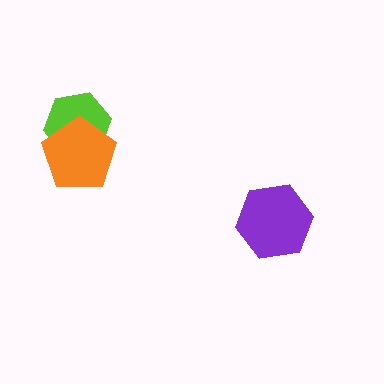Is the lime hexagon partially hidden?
Yes, it is partially covered by another shape.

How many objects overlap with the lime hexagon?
1 object overlaps with the lime hexagon.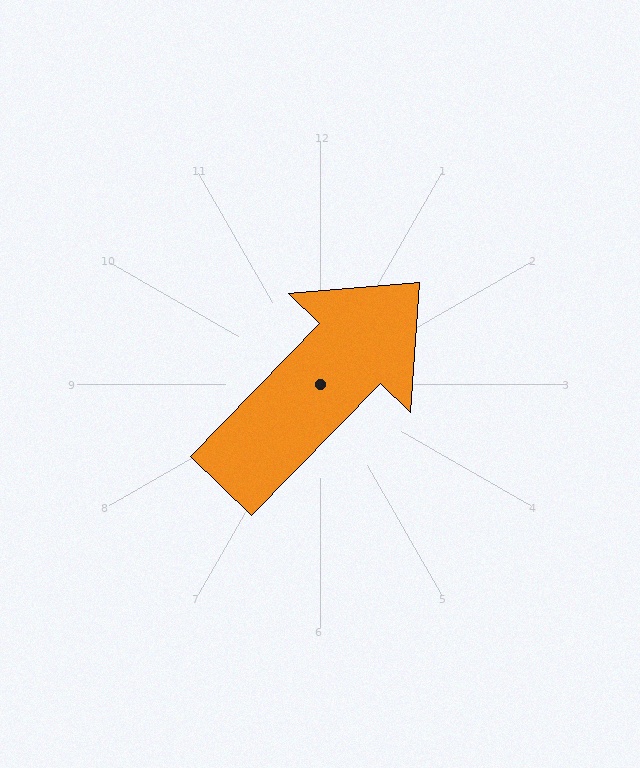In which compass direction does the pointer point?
Northeast.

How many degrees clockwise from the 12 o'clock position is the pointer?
Approximately 44 degrees.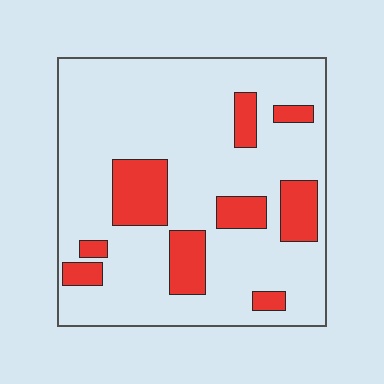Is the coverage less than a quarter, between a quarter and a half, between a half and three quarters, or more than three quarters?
Less than a quarter.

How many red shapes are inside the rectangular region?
9.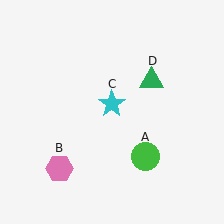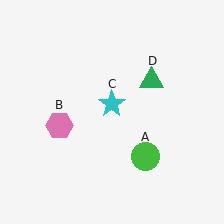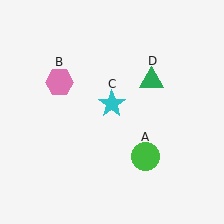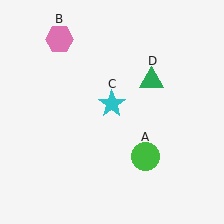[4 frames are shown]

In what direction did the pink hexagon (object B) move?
The pink hexagon (object B) moved up.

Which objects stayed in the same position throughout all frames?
Green circle (object A) and cyan star (object C) and green triangle (object D) remained stationary.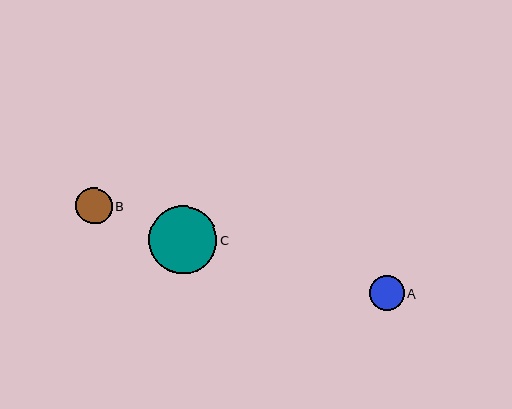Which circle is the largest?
Circle C is the largest with a size of approximately 68 pixels.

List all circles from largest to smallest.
From largest to smallest: C, B, A.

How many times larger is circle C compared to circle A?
Circle C is approximately 2.0 times the size of circle A.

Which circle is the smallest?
Circle A is the smallest with a size of approximately 35 pixels.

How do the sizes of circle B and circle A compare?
Circle B and circle A are approximately the same size.